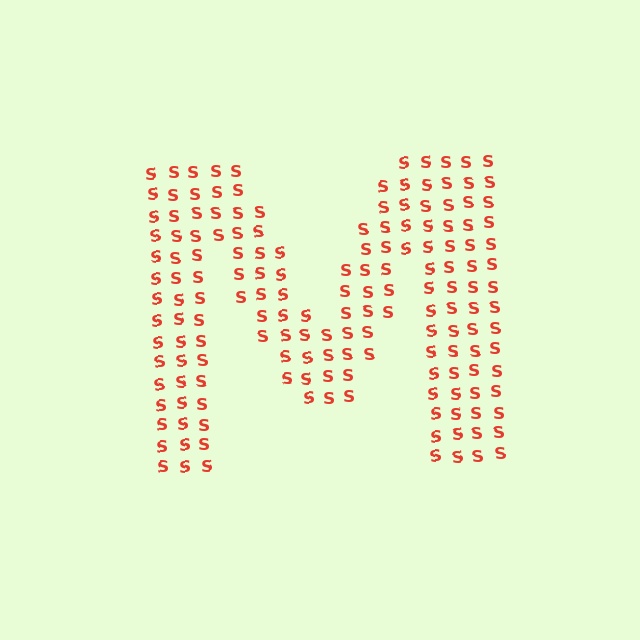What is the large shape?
The large shape is the letter M.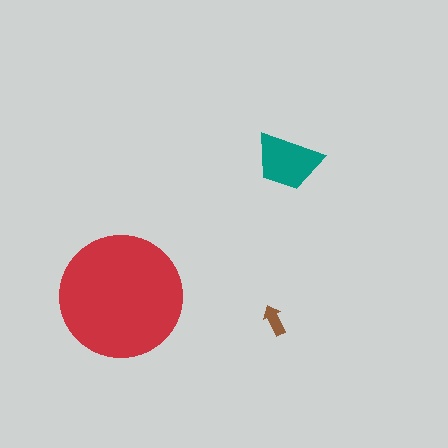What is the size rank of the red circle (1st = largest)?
1st.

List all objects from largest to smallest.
The red circle, the teal trapezoid, the brown arrow.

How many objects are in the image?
There are 3 objects in the image.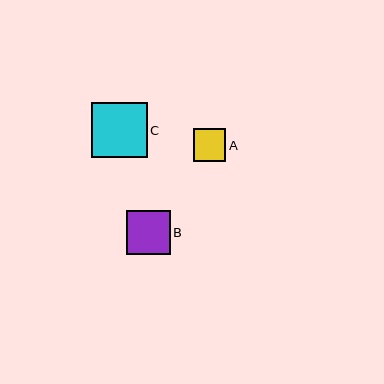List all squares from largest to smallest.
From largest to smallest: C, B, A.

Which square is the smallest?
Square A is the smallest with a size of approximately 32 pixels.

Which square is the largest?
Square C is the largest with a size of approximately 56 pixels.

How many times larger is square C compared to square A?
Square C is approximately 1.7 times the size of square A.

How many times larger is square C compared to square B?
Square C is approximately 1.3 times the size of square B.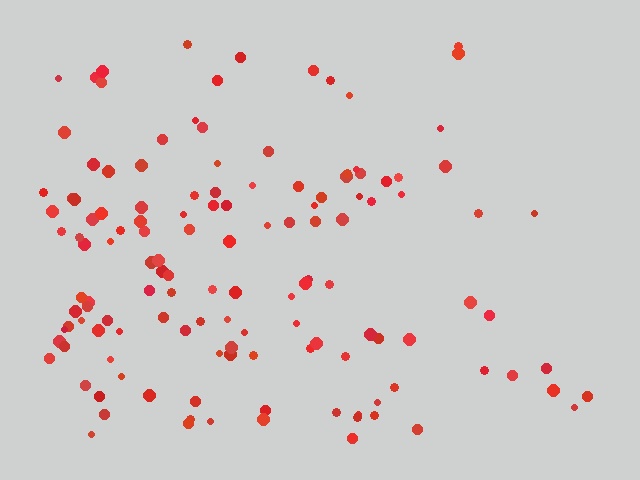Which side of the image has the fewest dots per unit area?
The right.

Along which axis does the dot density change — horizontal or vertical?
Horizontal.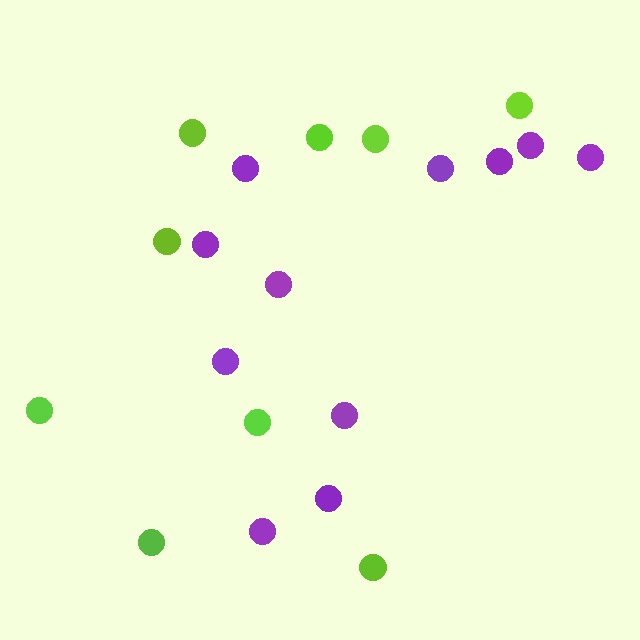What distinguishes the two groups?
There are 2 groups: one group of purple circles (11) and one group of lime circles (9).